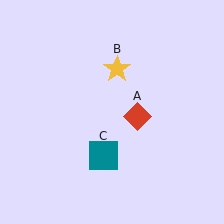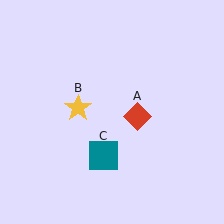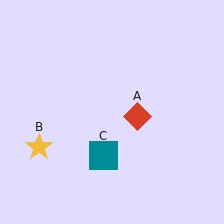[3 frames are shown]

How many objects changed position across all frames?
1 object changed position: yellow star (object B).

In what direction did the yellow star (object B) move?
The yellow star (object B) moved down and to the left.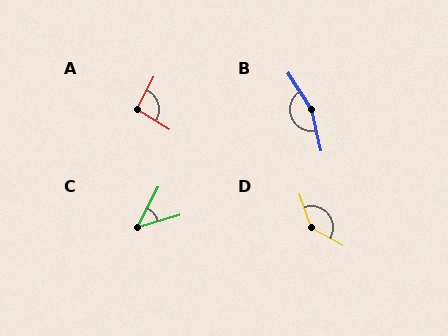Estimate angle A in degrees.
Approximately 95 degrees.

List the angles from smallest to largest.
C (46°), A (95°), D (139°), B (161°).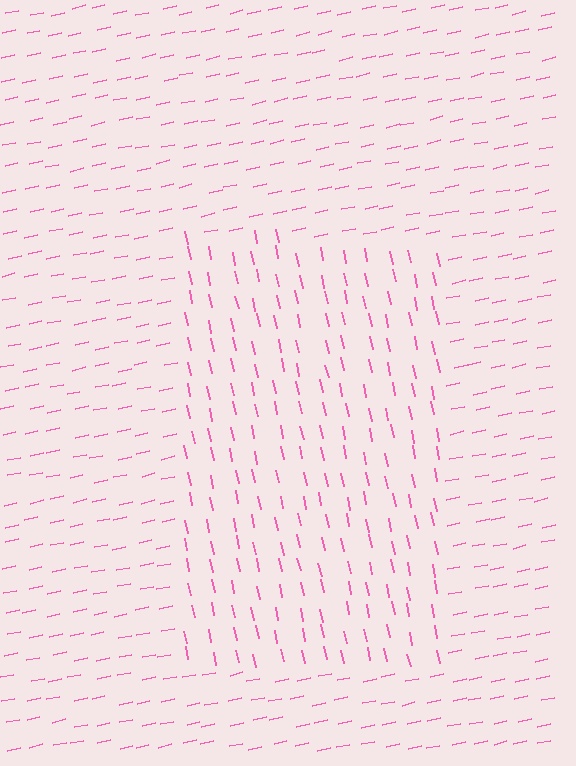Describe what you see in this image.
The image is filled with small pink line segments. A rectangle region in the image has lines oriented differently from the surrounding lines, creating a visible texture boundary.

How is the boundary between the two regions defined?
The boundary is defined purely by a change in line orientation (approximately 90 degrees difference). All lines are the same color and thickness.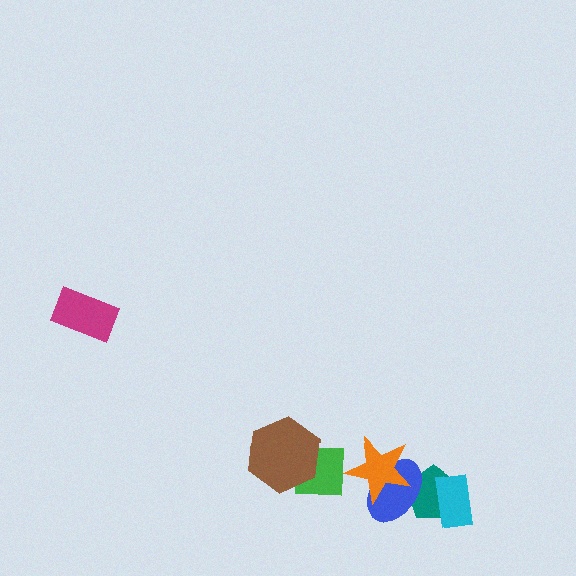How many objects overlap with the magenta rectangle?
0 objects overlap with the magenta rectangle.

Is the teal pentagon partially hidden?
Yes, it is partially covered by another shape.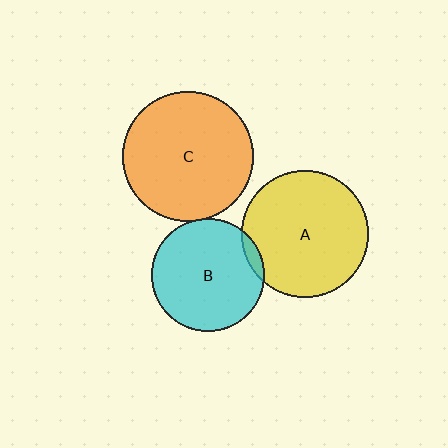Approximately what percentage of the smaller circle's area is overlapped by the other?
Approximately 5%.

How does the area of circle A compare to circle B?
Approximately 1.3 times.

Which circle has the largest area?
Circle C (orange).